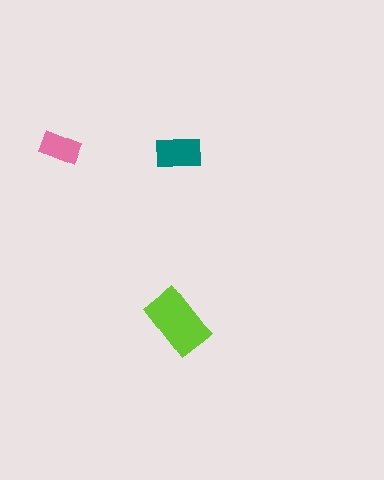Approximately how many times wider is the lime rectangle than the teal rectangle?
About 1.5 times wider.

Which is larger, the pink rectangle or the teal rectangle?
The teal one.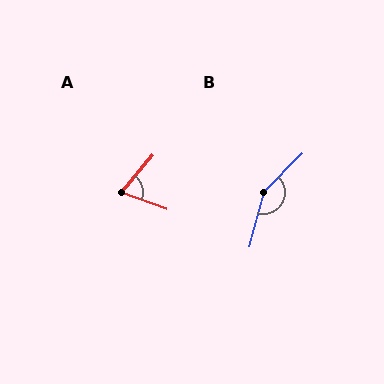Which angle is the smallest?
A, at approximately 70 degrees.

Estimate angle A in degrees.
Approximately 70 degrees.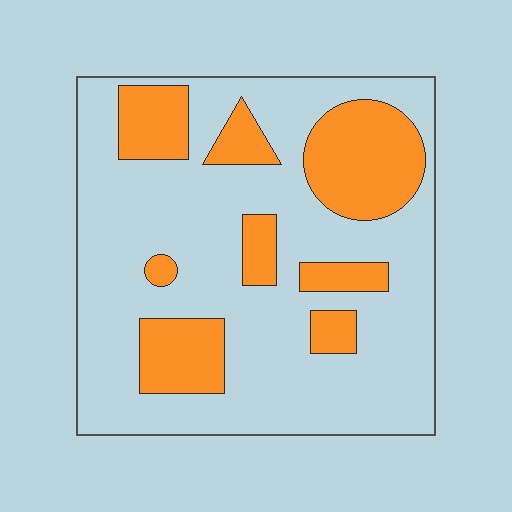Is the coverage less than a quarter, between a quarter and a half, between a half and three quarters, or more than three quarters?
Between a quarter and a half.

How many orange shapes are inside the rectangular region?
8.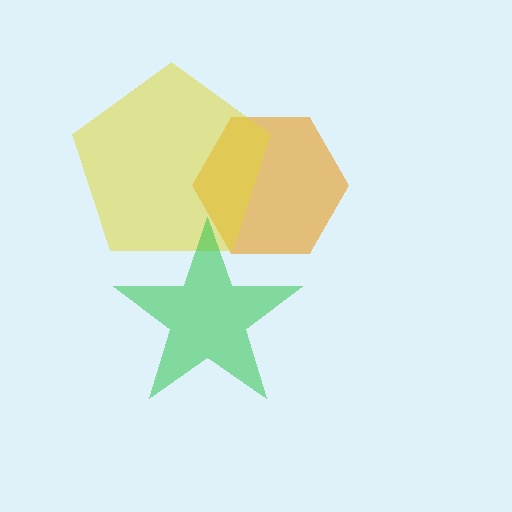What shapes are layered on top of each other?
The layered shapes are: an orange hexagon, a yellow pentagon, a green star.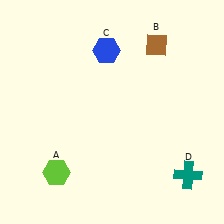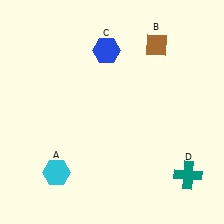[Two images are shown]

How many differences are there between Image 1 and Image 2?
There is 1 difference between the two images.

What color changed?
The hexagon (A) changed from lime in Image 1 to cyan in Image 2.